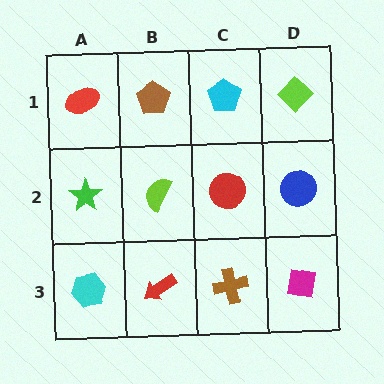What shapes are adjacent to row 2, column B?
A brown pentagon (row 1, column B), a red arrow (row 3, column B), a green star (row 2, column A), a red circle (row 2, column C).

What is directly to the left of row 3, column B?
A cyan hexagon.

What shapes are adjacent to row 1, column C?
A red circle (row 2, column C), a brown pentagon (row 1, column B), a lime diamond (row 1, column D).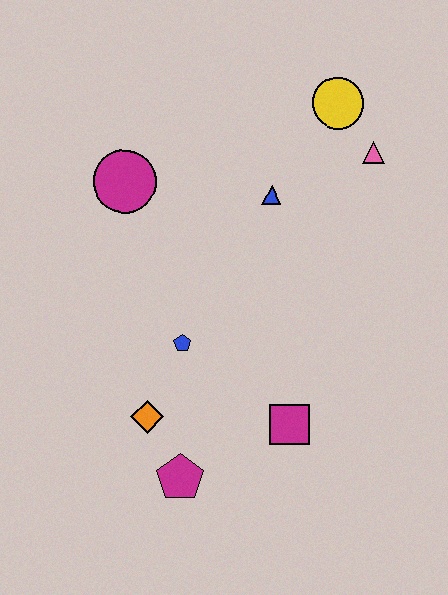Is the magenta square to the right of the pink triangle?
No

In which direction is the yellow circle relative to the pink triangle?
The yellow circle is above the pink triangle.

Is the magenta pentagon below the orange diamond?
Yes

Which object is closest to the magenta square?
The magenta pentagon is closest to the magenta square.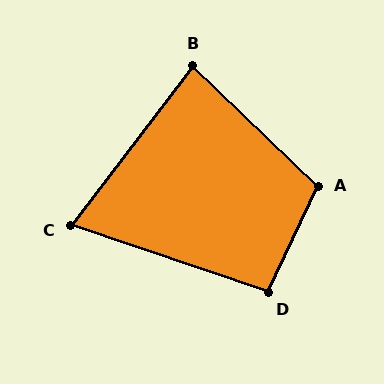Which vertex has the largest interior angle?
A, at approximately 109 degrees.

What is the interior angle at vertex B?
Approximately 83 degrees (acute).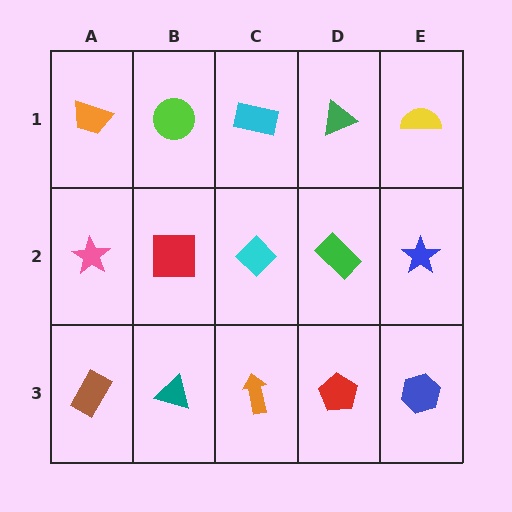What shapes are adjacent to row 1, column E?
A blue star (row 2, column E), a green triangle (row 1, column D).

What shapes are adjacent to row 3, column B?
A red square (row 2, column B), a brown rectangle (row 3, column A), an orange arrow (row 3, column C).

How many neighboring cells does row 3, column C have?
3.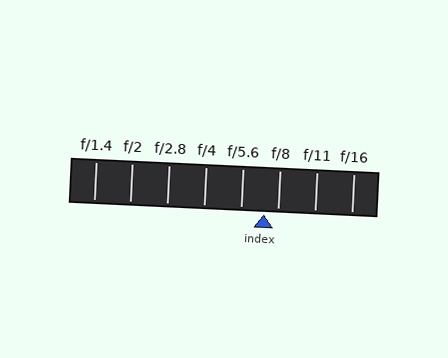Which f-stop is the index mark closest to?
The index mark is closest to f/8.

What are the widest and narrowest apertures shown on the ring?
The widest aperture shown is f/1.4 and the narrowest is f/16.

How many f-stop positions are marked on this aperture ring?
There are 8 f-stop positions marked.